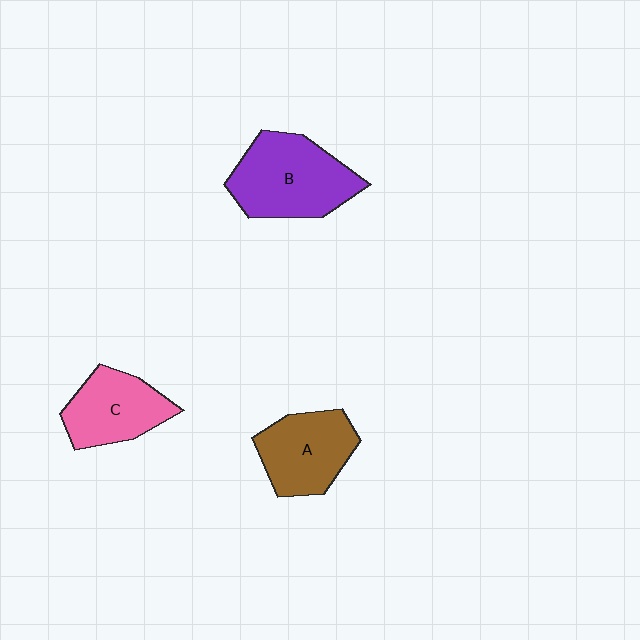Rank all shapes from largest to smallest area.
From largest to smallest: B (purple), A (brown), C (pink).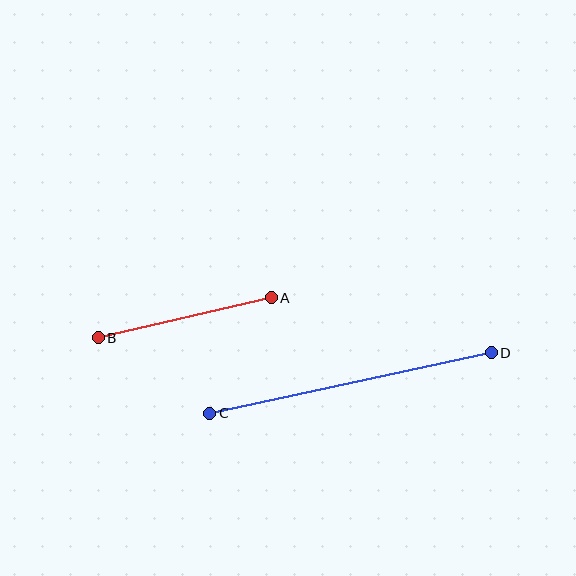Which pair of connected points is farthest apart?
Points C and D are farthest apart.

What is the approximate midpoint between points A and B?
The midpoint is at approximately (185, 318) pixels.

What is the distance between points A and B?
The distance is approximately 178 pixels.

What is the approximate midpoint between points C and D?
The midpoint is at approximately (351, 383) pixels.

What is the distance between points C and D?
The distance is approximately 288 pixels.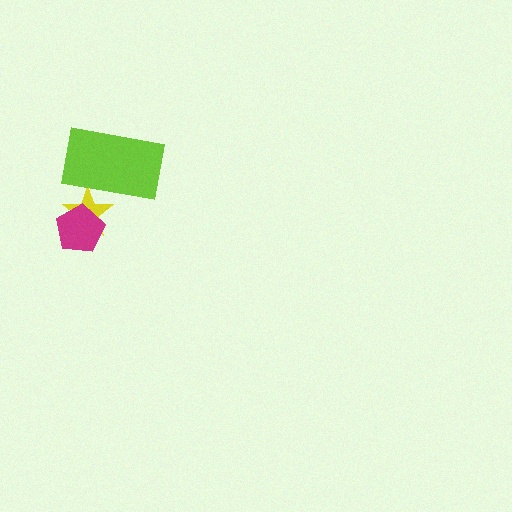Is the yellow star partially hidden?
Yes, it is partially covered by another shape.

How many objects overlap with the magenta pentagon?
1 object overlaps with the magenta pentagon.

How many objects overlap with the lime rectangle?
1 object overlaps with the lime rectangle.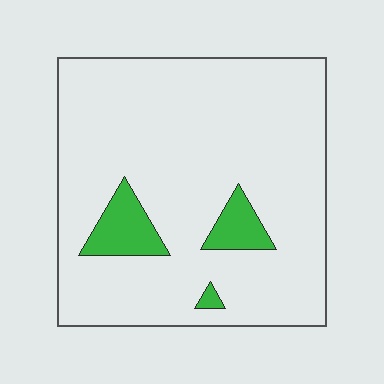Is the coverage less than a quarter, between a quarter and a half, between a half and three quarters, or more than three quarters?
Less than a quarter.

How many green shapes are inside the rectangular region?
3.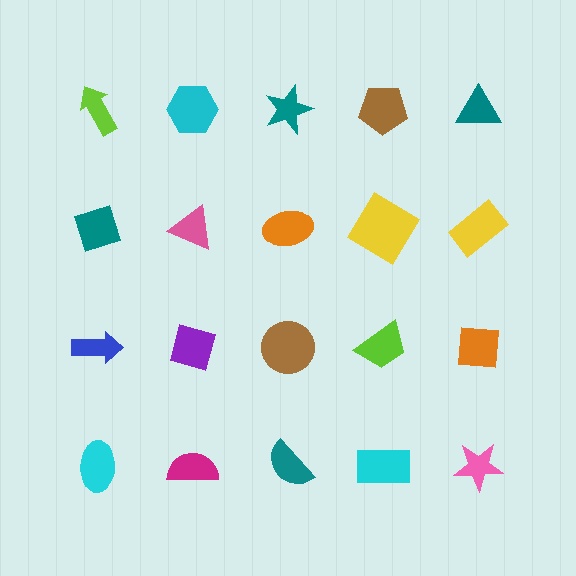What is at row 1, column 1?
A lime arrow.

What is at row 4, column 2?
A magenta semicircle.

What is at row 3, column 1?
A blue arrow.